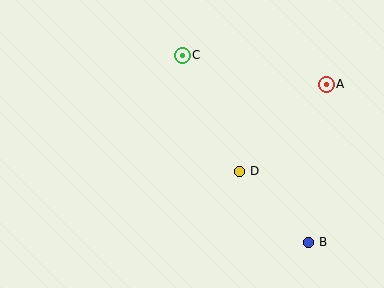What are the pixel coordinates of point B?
Point B is at (309, 242).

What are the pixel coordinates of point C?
Point C is at (182, 55).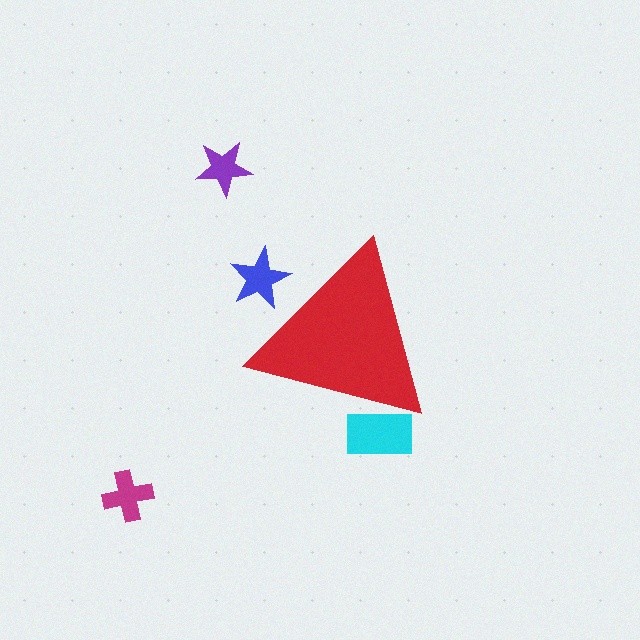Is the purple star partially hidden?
No, the purple star is fully visible.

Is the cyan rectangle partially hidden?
Yes, the cyan rectangle is partially hidden behind the red triangle.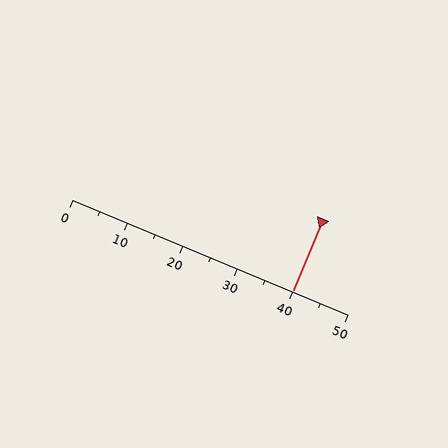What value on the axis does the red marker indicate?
The marker indicates approximately 40.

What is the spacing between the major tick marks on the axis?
The major ticks are spaced 10 apart.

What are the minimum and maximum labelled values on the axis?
The axis runs from 0 to 50.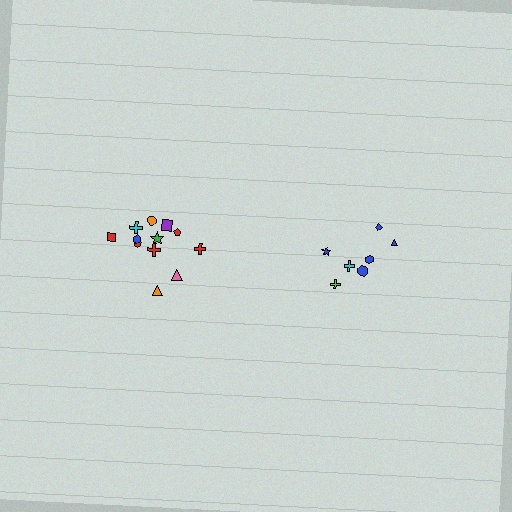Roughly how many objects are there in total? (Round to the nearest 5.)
Roughly 20 objects in total.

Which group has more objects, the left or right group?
The left group.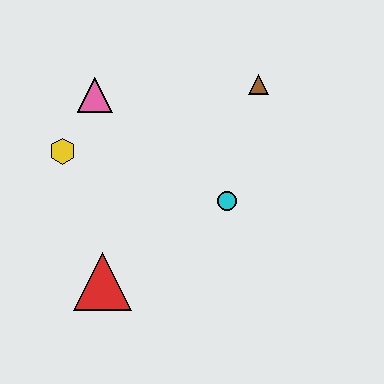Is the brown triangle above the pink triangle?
Yes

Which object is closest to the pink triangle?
The yellow hexagon is closest to the pink triangle.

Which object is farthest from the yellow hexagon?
The brown triangle is farthest from the yellow hexagon.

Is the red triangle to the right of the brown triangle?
No